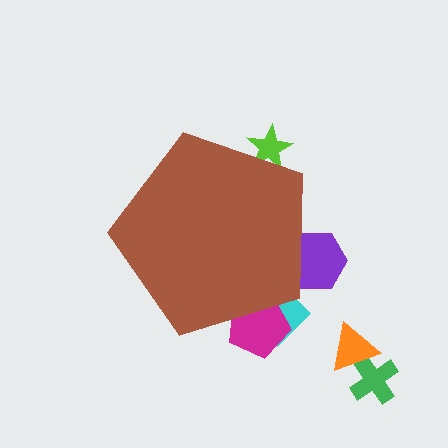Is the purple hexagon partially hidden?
Yes, the purple hexagon is partially hidden behind the brown pentagon.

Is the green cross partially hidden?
No, the green cross is fully visible.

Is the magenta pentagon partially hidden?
Yes, the magenta pentagon is partially hidden behind the brown pentagon.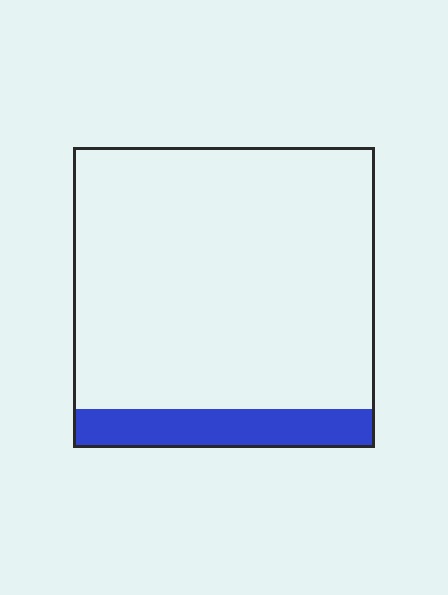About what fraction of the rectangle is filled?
About one eighth (1/8).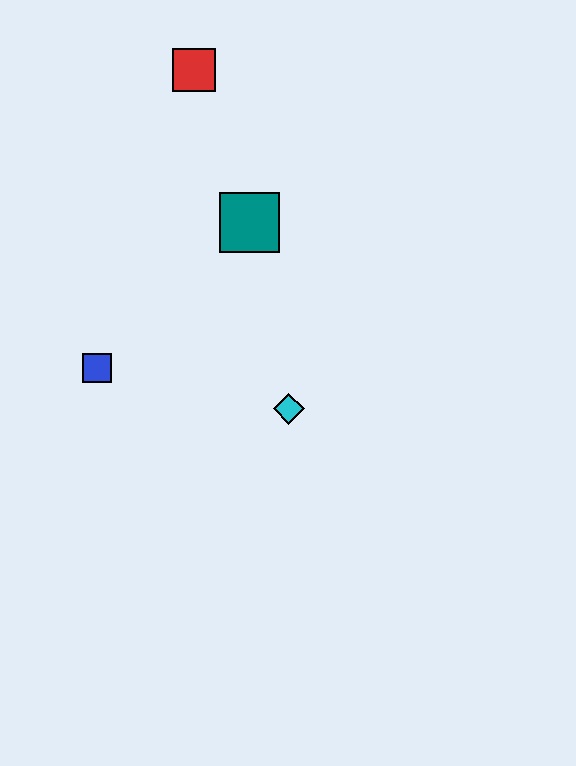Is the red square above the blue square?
Yes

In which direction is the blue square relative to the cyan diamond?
The blue square is to the left of the cyan diamond.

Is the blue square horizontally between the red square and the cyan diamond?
No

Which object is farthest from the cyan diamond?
The red square is farthest from the cyan diamond.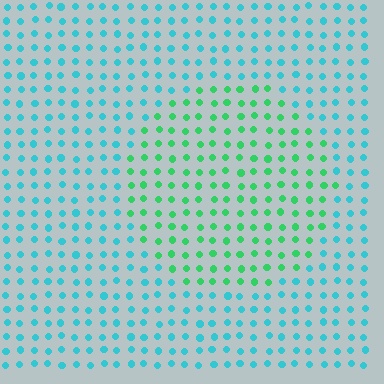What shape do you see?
I see a circle.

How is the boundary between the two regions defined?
The boundary is defined purely by a slight shift in hue (about 45 degrees). Spacing, size, and orientation are identical on both sides.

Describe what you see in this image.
The image is filled with small cyan elements in a uniform arrangement. A circle-shaped region is visible where the elements are tinted to a slightly different hue, forming a subtle color boundary.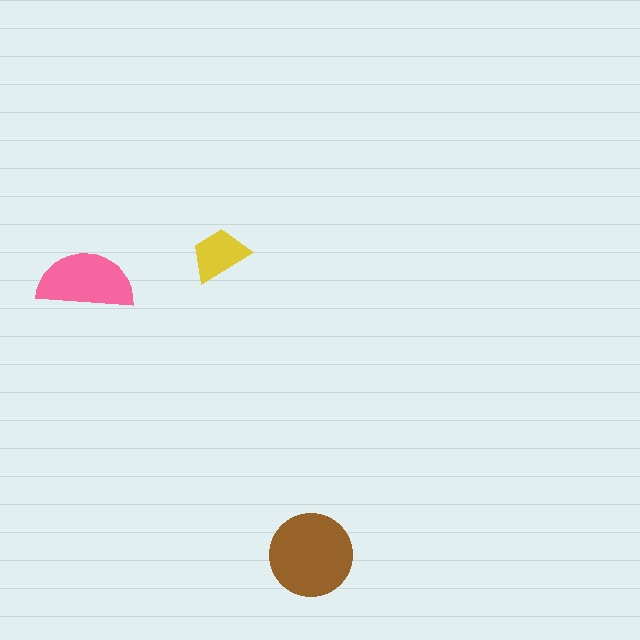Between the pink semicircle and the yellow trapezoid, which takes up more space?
The pink semicircle.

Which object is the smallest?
The yellow trapezoid.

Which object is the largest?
The brown circle.